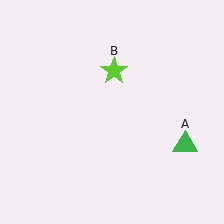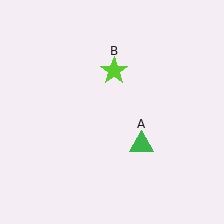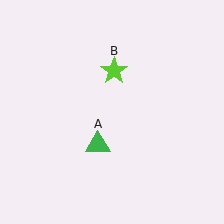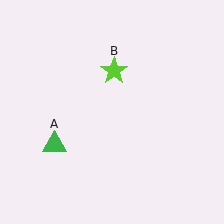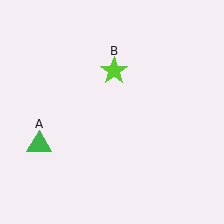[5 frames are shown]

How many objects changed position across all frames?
1 object changed position: green triangle (object A).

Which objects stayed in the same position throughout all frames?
Lime star (object B) remained stationary.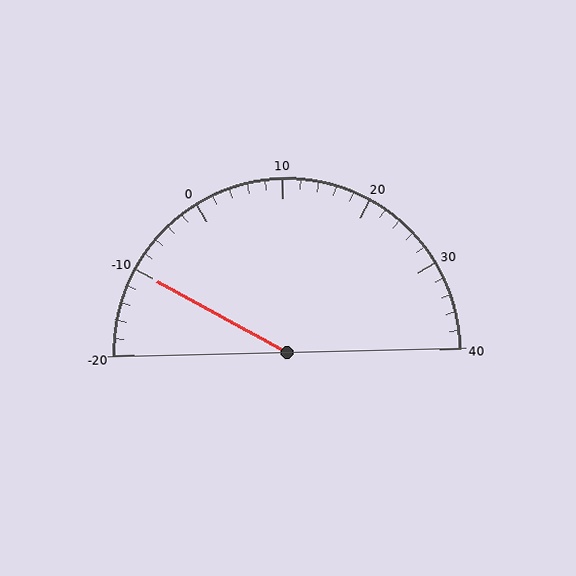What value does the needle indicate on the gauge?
The needle indicates approximately -10.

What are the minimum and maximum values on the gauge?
The gauge ranges from -20 to 40.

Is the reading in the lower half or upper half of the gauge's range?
The reading is in the lower half of the range (-20 to 40).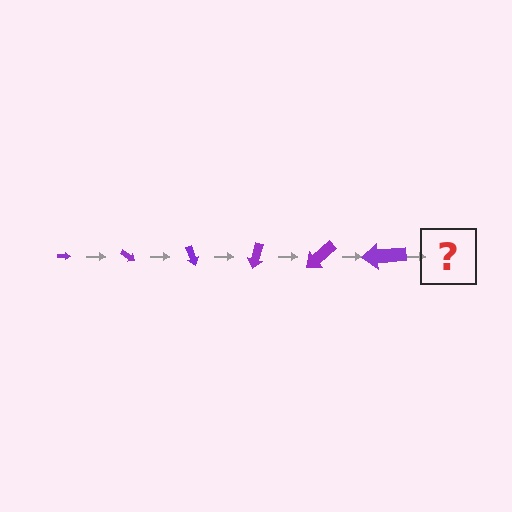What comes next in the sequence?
The next element should be an arrow, larger than the previous one and rotated 210 degrees from the start.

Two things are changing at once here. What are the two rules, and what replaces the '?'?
The two rules are that the arrow grows larger each step and it rotates 35 degrees each step. The '?' should be an arrow, larger than the previous one and rotated 210 degrees from the start.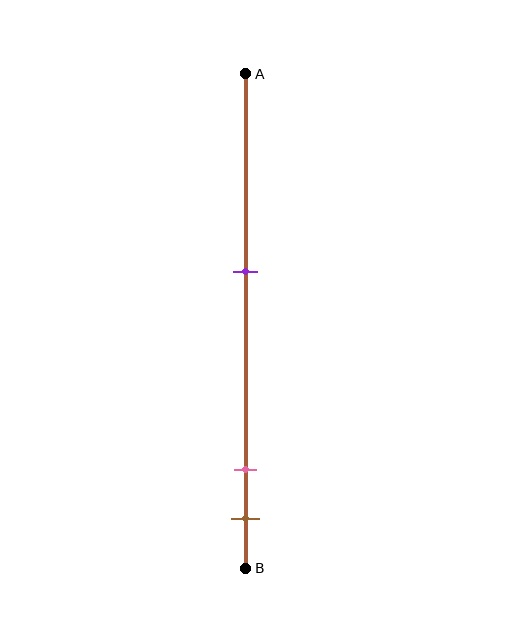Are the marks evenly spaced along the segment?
No, the marks are not evenly spaced.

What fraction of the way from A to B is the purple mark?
The purple mark is approximately 40% (0.4) of the way from A to B.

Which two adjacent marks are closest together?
The pink and brown marks are the closest adjacent pair.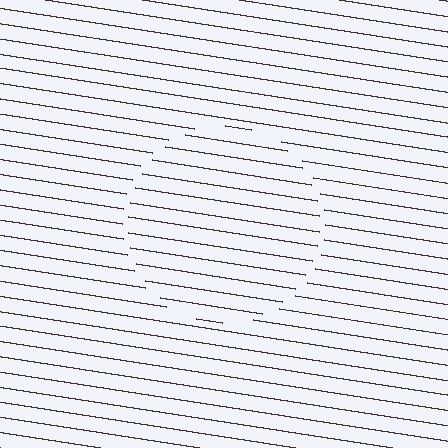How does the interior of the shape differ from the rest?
The interior of the shape contains the same grating, shifted by half a period — the contour is defined by the phase discontinuity where line-ends from the inner and outer gratings abut.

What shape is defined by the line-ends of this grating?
An illusory circle. The interior of the shape contains the same grating, shifted by half a period — the contour is defined by the phase discontinuity where line-ends from the inner and outer gratings abut.